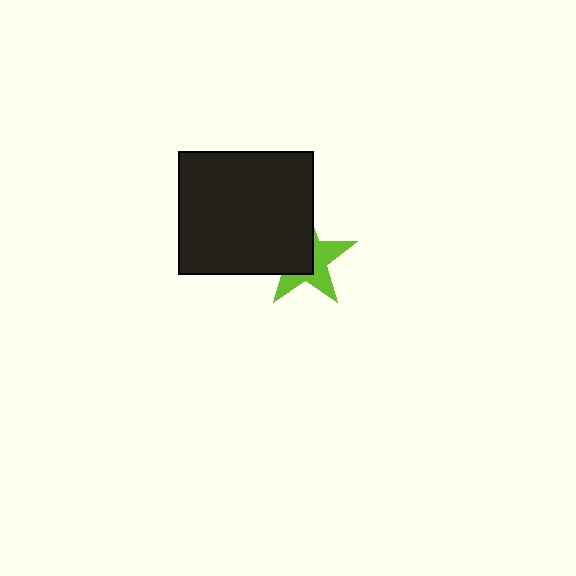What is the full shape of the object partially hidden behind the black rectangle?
The partially hidden object is a lime star.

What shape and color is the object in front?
The object in front is a black rectangle.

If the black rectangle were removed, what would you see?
You would see the complete lime star.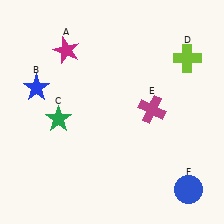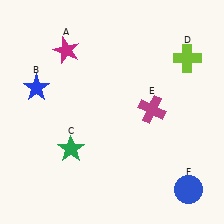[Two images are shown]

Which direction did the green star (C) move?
The green star (C) moved down.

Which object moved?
The green star (C) moved down.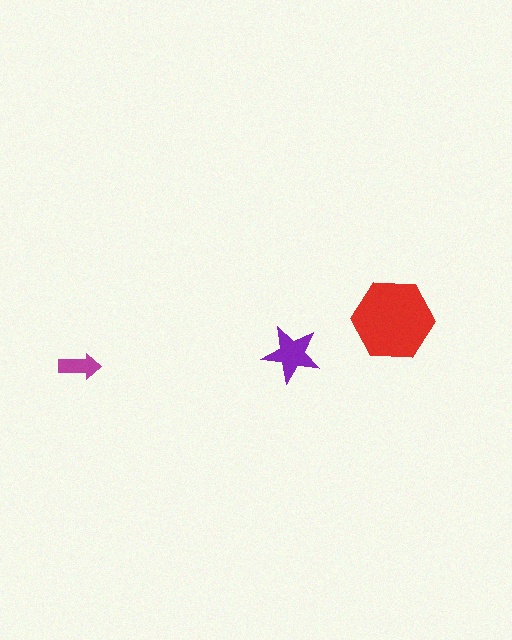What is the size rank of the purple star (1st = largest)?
2nd.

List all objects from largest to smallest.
The red hexagon, the purple star, the magenta arrow.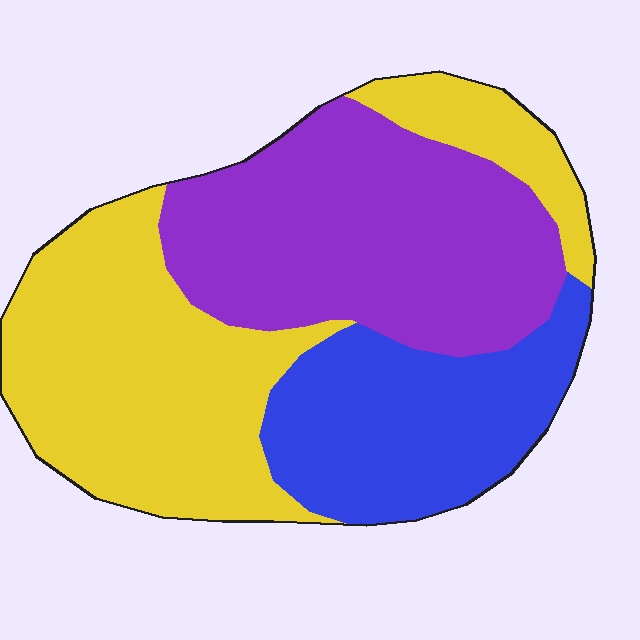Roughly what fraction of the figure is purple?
Purple covers 36% of the figure.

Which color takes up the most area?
Yellow, at roughly 40%.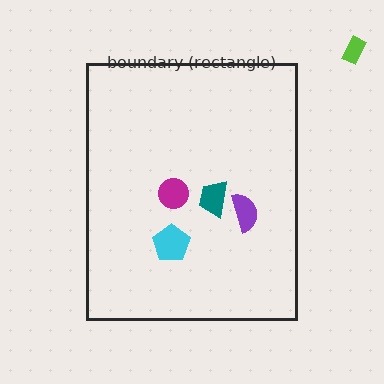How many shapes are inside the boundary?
4 inside, 1 outside.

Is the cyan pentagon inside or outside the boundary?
Inside.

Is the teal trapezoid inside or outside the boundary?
Inside.